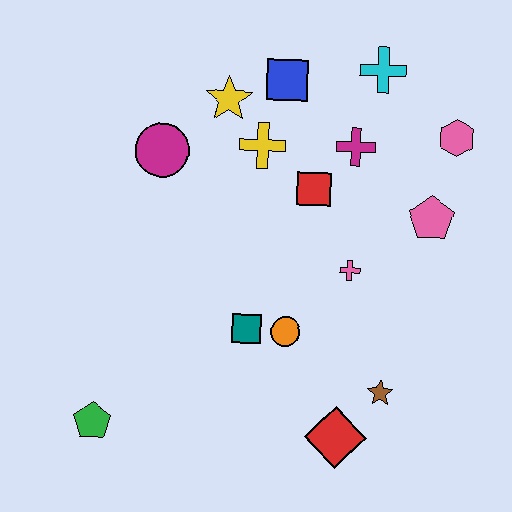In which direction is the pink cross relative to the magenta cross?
The pink cross is below the magenta cross.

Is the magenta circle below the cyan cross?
Yes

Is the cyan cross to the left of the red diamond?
No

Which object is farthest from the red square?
The green pentagon is farthest from the red square.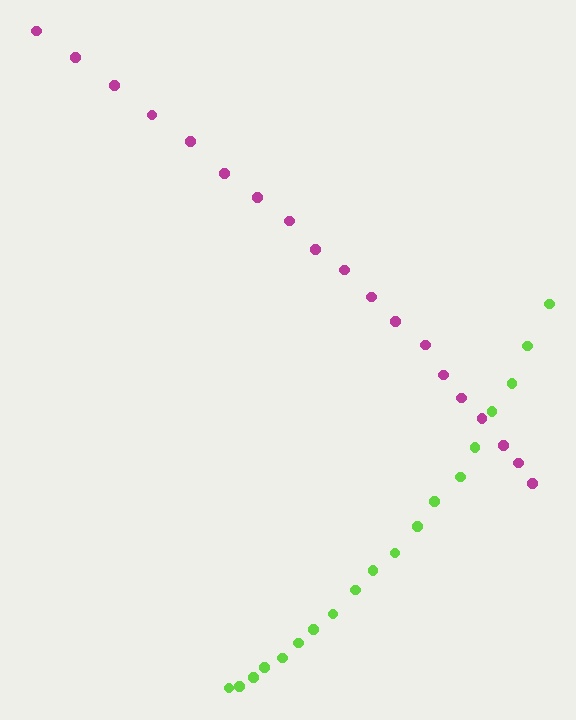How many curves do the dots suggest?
There are 2 distinct paths.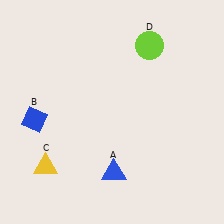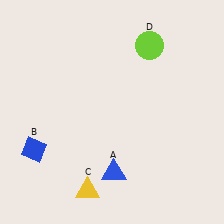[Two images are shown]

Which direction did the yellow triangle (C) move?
The yellow triangle (C) moved right.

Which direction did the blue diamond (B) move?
The blue diamond (B) moved down.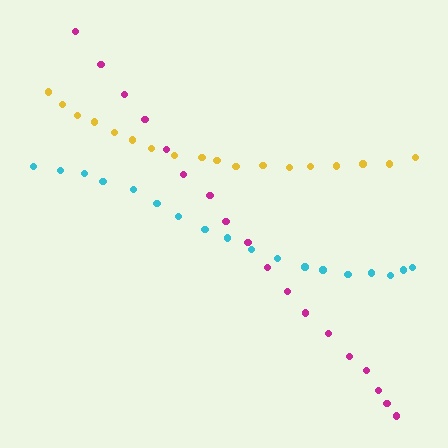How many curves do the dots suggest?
There are 3 distinct paths.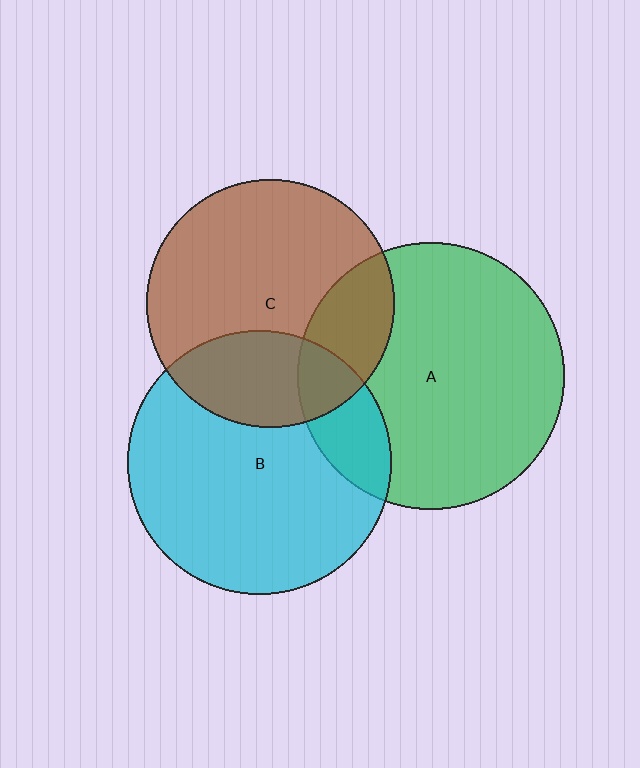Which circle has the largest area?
Circle A (green).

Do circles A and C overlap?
Yes.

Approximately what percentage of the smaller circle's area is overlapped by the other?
Approximately 20%.